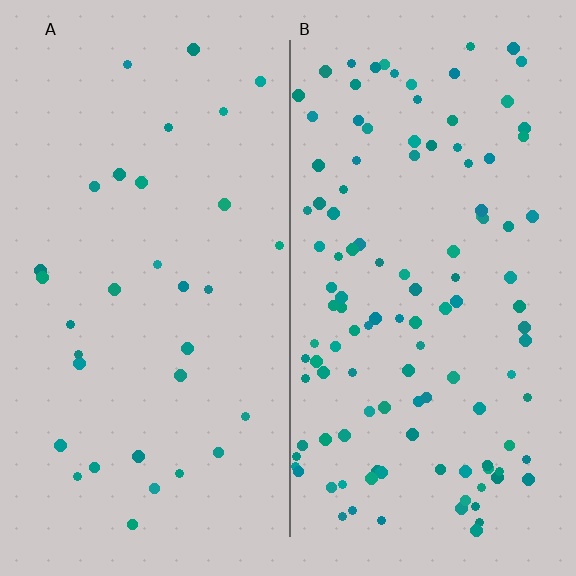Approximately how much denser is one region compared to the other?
Approximately 3.6× — region B over region A.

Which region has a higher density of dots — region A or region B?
B (the right).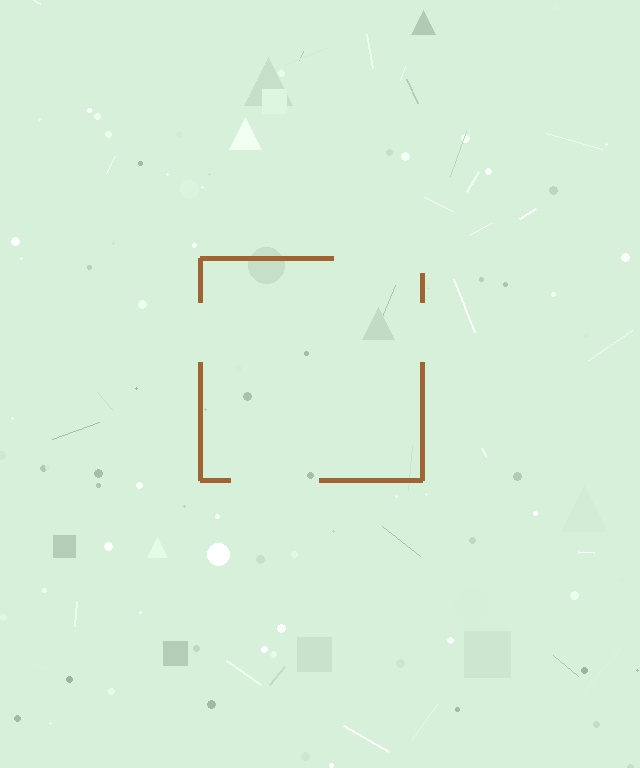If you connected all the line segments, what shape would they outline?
They would outline a square.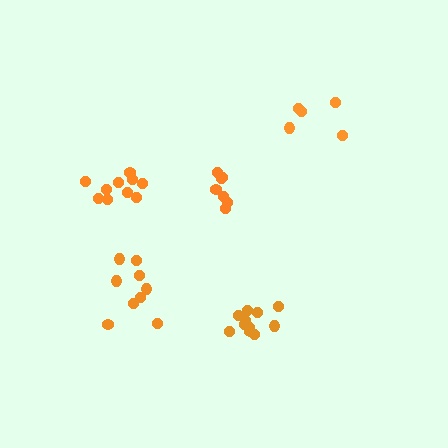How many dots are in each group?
Group 1: 5 dots, Group 2: 9 dots, Group 3: 10 dots, Group 4: 7 dots, Group 5: 11 dots (42 total).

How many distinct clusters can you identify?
There are 5 distinct clusters.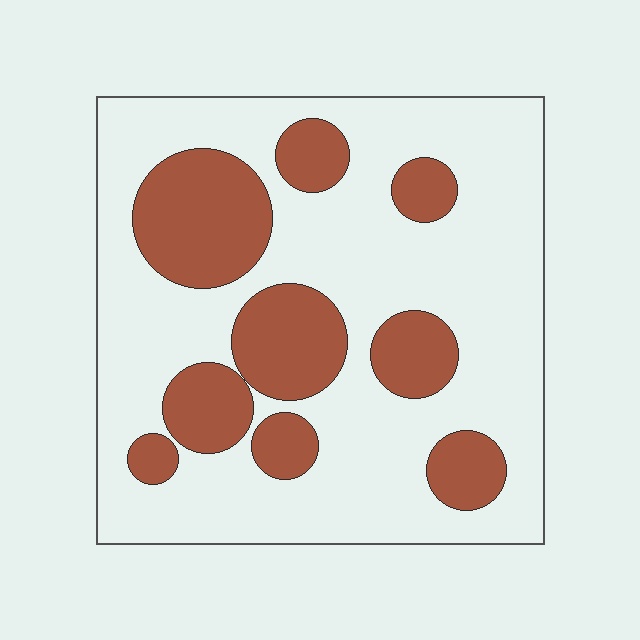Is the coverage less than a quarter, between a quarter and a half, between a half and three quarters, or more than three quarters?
Between a quarter and a half.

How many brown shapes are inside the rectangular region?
9.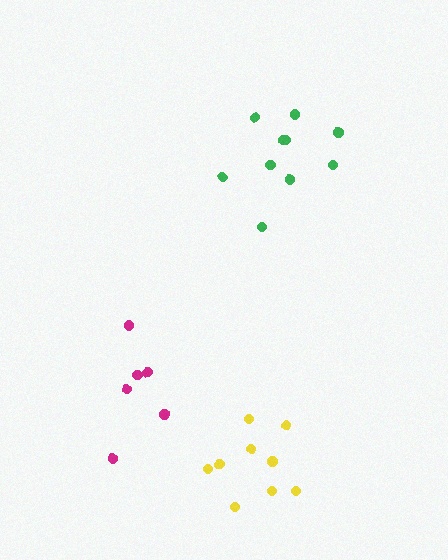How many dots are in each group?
Group 1: 9 dots, Group 2: 10 dots, Group 3: 6 dots (25 total).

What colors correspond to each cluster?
The clusters are colored: yellow, green, magenta.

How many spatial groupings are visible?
There are 3 spatial groupings.